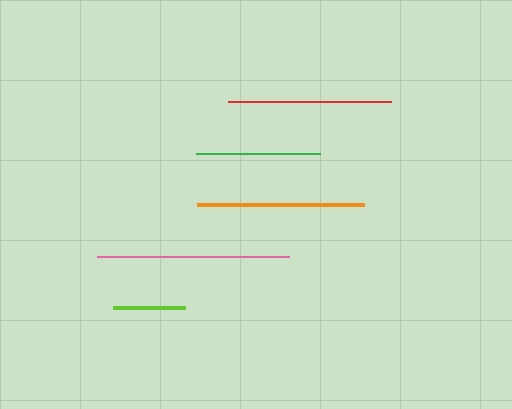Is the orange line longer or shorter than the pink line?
The pink line is longer than the orange line.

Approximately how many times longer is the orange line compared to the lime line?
The orange line is approximately 2.3 times the length of the lime line.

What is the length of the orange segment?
The orange segment is approximately 168 pixels long.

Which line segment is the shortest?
The lime line is the shortest at approximately 72 pixels.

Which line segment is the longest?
The pink line is the longest at approximately 192 pixels.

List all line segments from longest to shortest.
From longest to shortest: pink, orange, red, green, lime.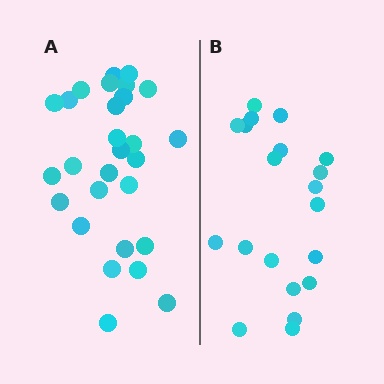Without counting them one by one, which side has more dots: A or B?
Region A (the left region) has more dots.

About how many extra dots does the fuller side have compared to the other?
Region A has roughly 8 or so more dots than region B.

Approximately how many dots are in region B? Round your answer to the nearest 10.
About 20 dots.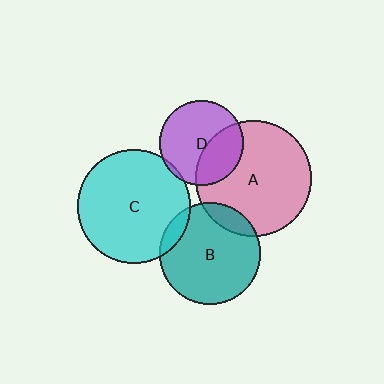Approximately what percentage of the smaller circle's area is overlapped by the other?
Approximately 10%.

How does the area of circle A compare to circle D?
Approximately 1.9 times.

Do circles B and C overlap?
Yes.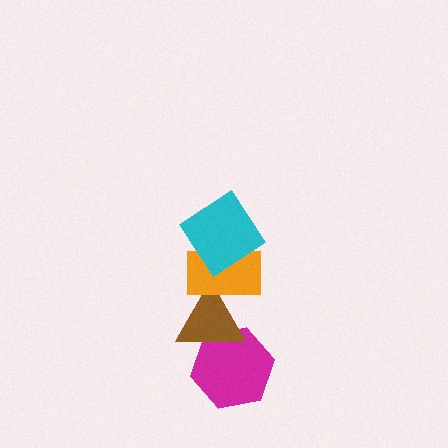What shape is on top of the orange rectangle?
The cyan diamond is on top of the orange rectangle.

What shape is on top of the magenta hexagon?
The brown triangle is on top of the magenta hexagon.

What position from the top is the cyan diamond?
The cyan diamond is 1st from the top.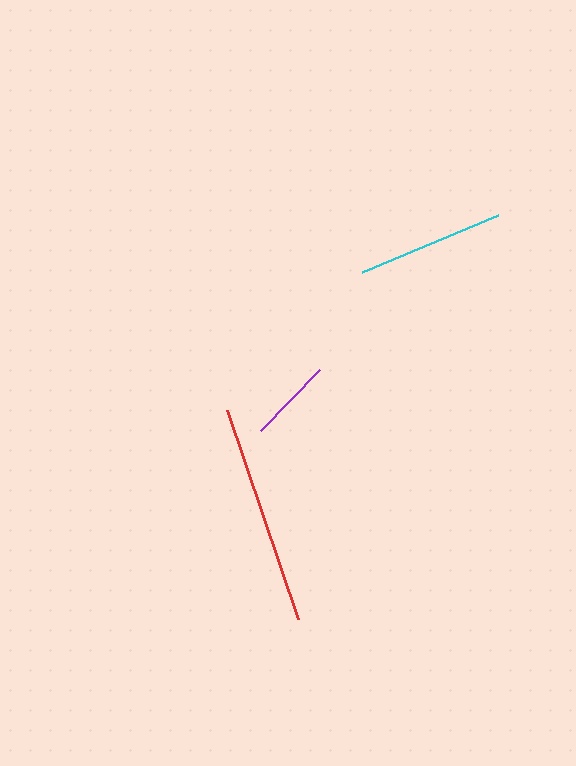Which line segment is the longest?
The red line is the longest at approximately 220 pixels.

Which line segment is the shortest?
The purple line is the shortest at approximately 85 pixels.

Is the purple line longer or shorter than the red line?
The red line is longer than the purple line.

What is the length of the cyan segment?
The cyan segment is approximately 147 pixels long.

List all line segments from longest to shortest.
From longest to shortest: red, cyan, purple.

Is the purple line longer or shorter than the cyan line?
The cyan line is longer than the purple line.